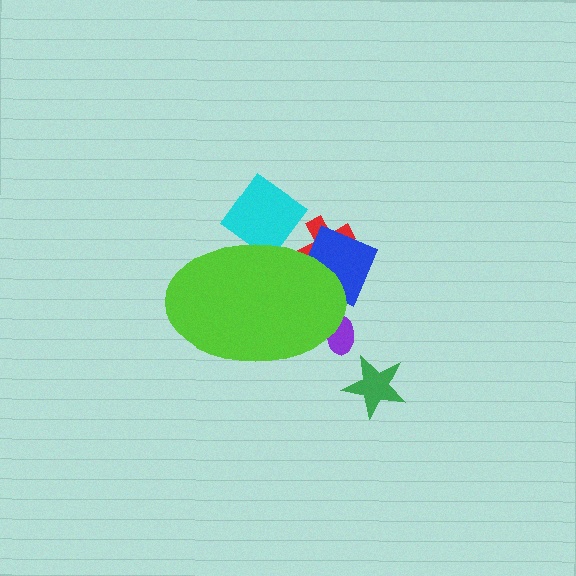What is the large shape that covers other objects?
A lime ellipse.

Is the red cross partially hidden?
Yes, the red cross is partially hidden behind the lime ellipse.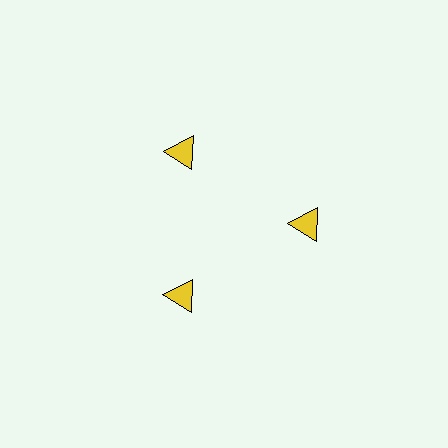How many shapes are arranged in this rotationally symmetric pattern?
There are 3 shapes, arranged in 3 groups of 1.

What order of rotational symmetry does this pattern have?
This pattern has 3-fold rotational symmetry.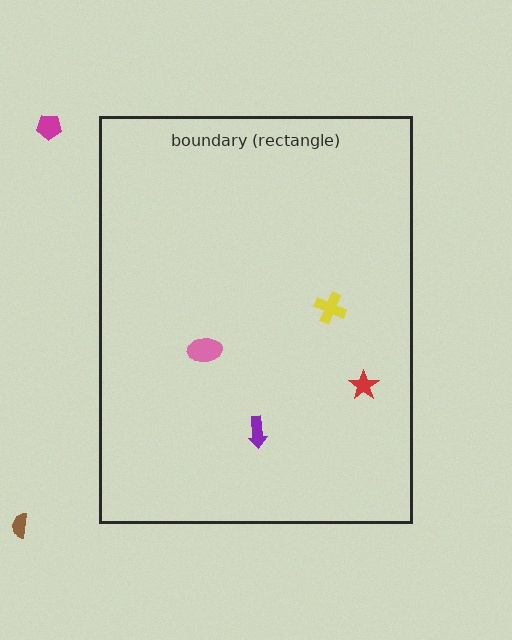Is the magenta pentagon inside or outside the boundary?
Outside.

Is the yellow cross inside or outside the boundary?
Inside.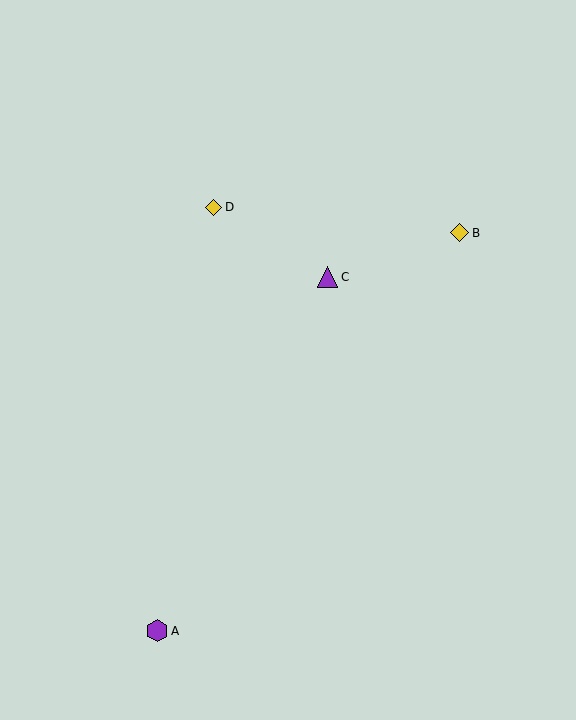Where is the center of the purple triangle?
The center of the purple triangle is at (327, 277).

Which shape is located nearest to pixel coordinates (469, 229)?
The yellow diamond (labeled B) at (460, 233) is nearest to that location.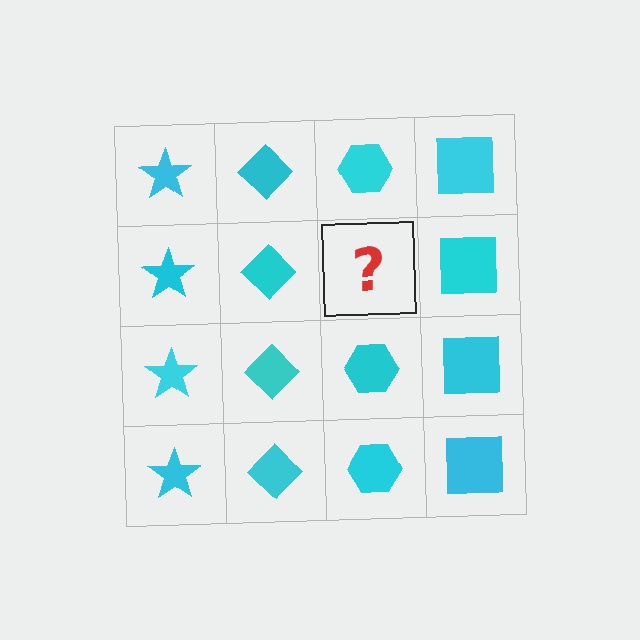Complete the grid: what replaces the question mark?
The question mark should be replaced with a cyan hexagon.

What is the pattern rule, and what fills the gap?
The rule is that each column has a consistent shape. The gap should be filled with a cyan hexagon.